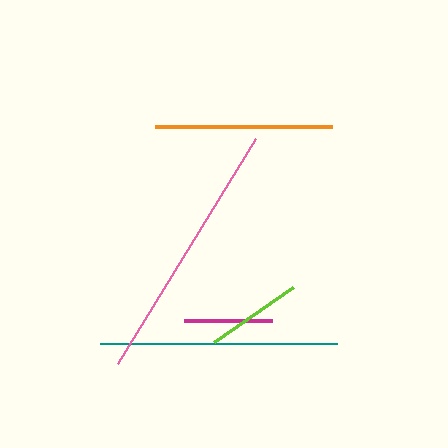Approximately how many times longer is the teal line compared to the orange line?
The teal line is approximately 1.3 times the length of the orange line.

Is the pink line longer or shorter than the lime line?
The pink line is longer than the lime line.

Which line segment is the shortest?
The magenta line is the shortest at approximately 88 pixels.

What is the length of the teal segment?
The teal segment is approximately 236 pixels long.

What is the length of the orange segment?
The orange segment is approximately 177 pixels long.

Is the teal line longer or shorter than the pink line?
The pink line is longer than the teal line.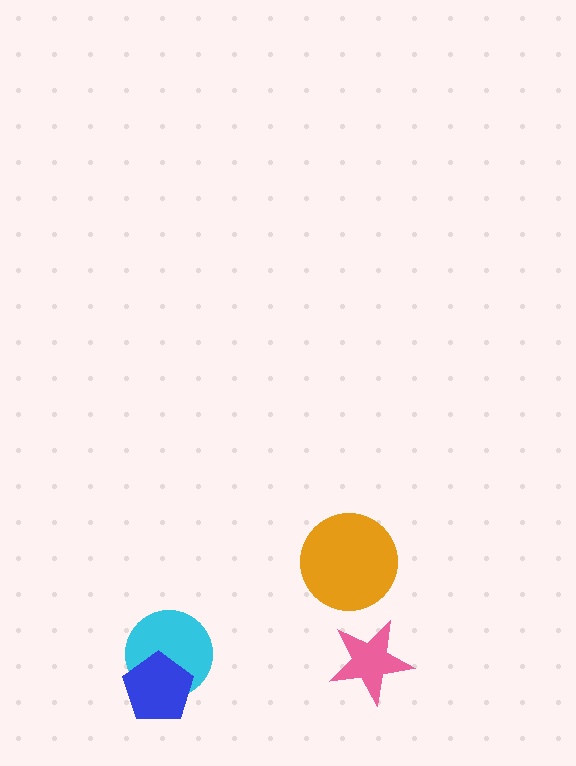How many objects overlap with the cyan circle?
1 object overlaps with the cyan circle.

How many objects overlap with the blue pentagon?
1 object overlaps with the blue pentagon.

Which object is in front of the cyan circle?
The blue pentagon is in front of the cyan circle.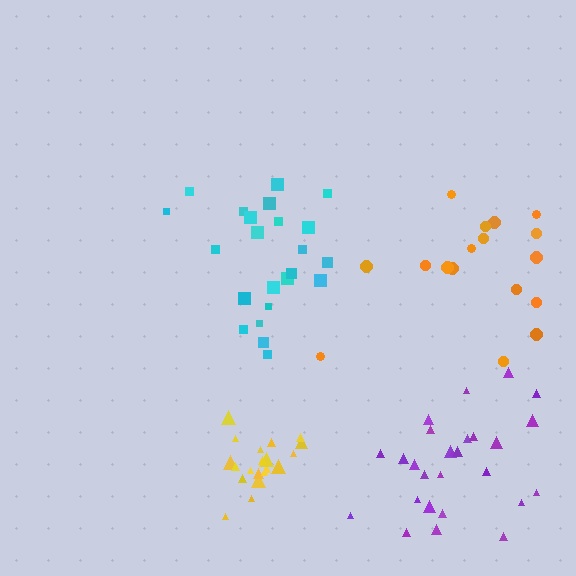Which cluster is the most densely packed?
Yellow.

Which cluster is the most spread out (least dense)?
Orange.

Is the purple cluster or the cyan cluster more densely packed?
Cyan.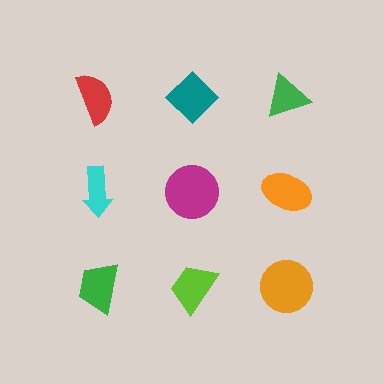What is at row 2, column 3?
An orange ellipse.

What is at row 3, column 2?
A lime trapezoid.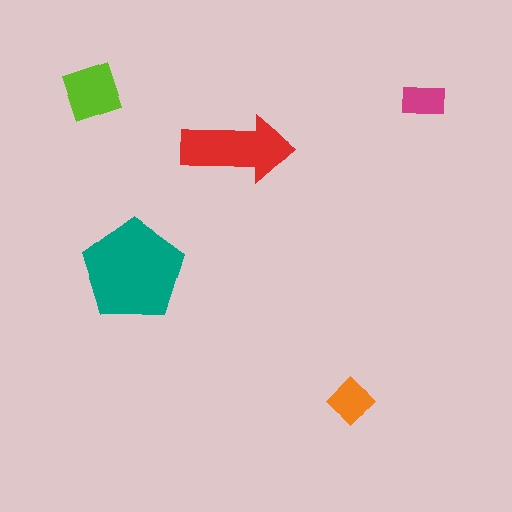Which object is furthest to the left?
The lime diamond is leftmost.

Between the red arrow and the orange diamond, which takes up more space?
The red arrow.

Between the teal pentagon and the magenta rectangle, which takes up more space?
The teal pentagon.